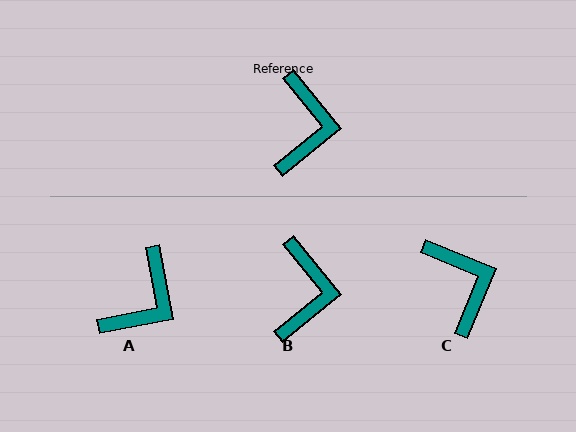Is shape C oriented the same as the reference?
No, it is off by about 29 degrees.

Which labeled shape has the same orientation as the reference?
B.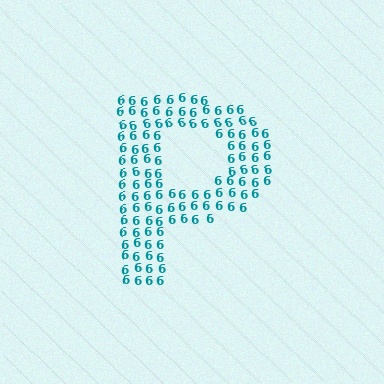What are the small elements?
The small elements are digit 6's.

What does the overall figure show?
The overall figure shows the letter P.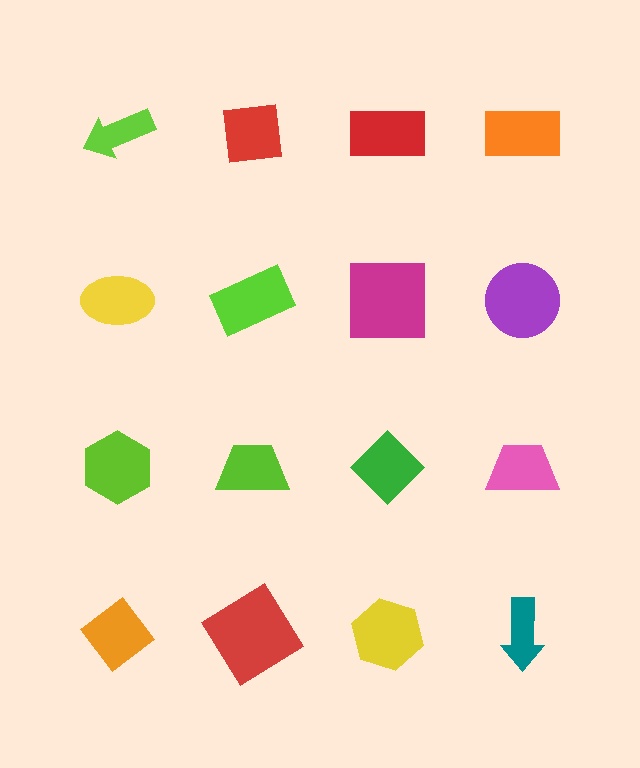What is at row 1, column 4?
An orange rectangle.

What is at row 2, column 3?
A magenta square.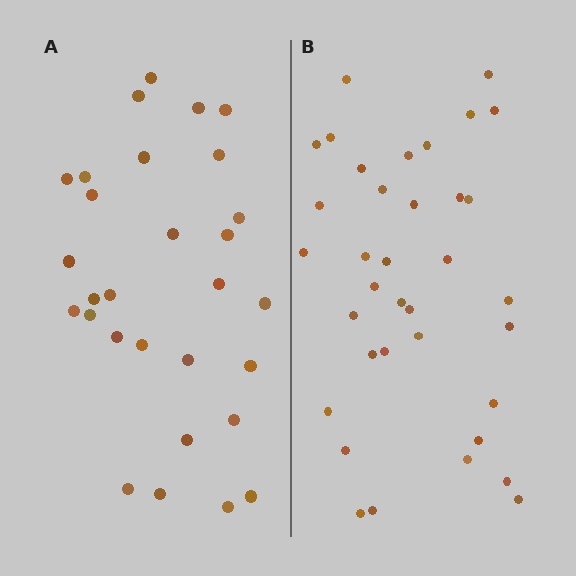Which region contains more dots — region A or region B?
Region B (the right region) has more dots.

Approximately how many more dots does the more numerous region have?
Region B has roughly 8 or so more dots than region A.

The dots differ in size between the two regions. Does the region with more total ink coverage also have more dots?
No. Region A has more total ink coverage because its dots are larger, but region B actually contains more individual dots. Total area can be misleading — the number of items is what matters here.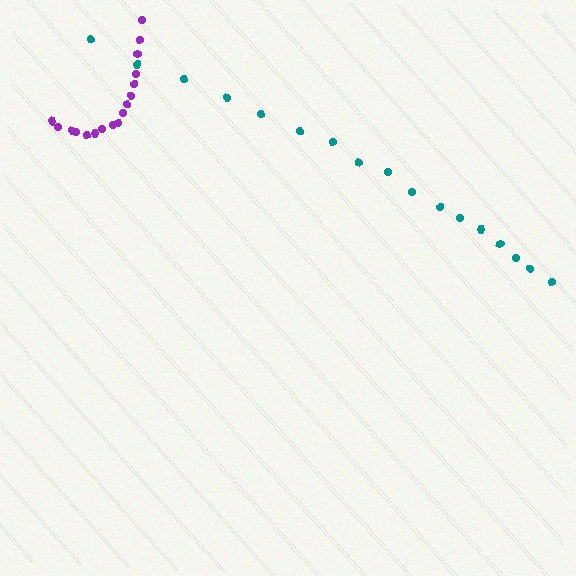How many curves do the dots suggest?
There are 2 distinct paths.